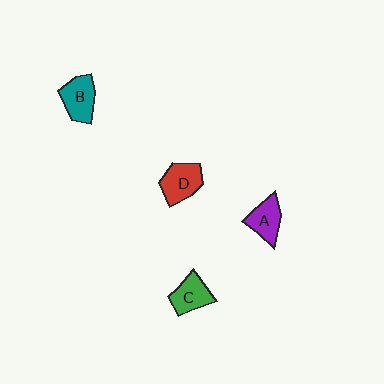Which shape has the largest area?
Shape D (red).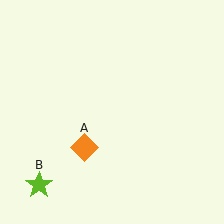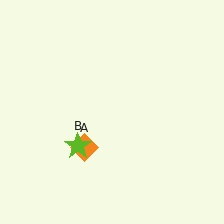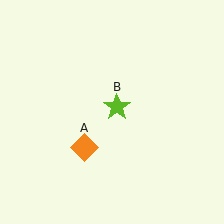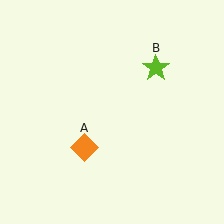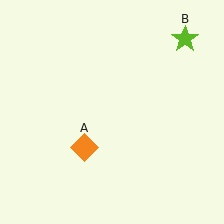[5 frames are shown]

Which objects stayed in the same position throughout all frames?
Orange diamond (object A) remained stationary.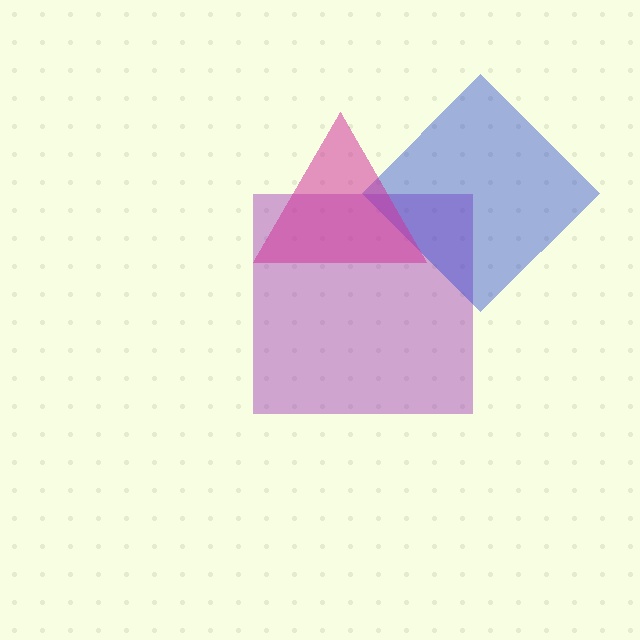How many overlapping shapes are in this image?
There are 3 overlapping shapes in the image.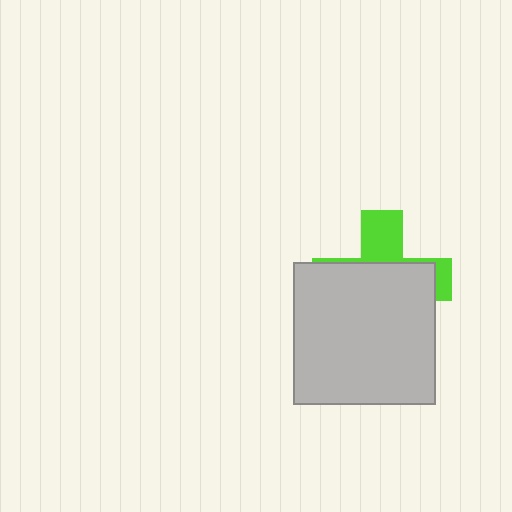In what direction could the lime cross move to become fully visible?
The lime cross could move up. That would shift it out from behind the light gray square entirely.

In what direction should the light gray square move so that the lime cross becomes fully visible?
The light gray square should move down. That is the shortest direction to clear the overlap and leave the lime cross fully visible.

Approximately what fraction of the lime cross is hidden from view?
Roughly 68% of the lime cross is hidden behind the light gray square.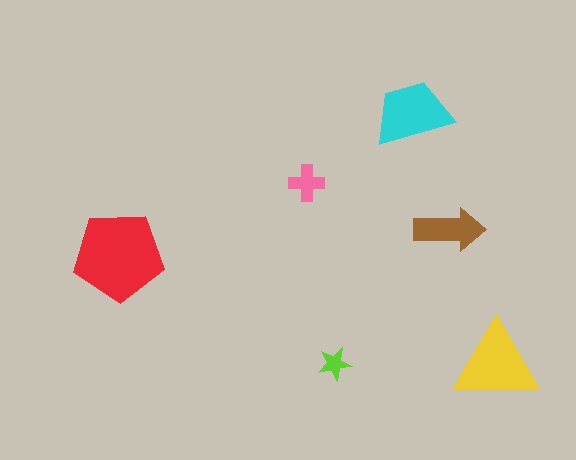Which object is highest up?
The cyan trapezoid is topmost.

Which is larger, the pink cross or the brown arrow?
The brown arrow.